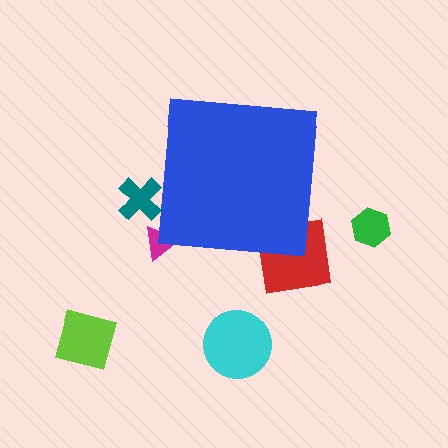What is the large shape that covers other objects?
A blue square.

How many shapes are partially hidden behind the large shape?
3 shapes are partially hidden.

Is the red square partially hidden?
Yes, the red square is partially hidden behind the blue square.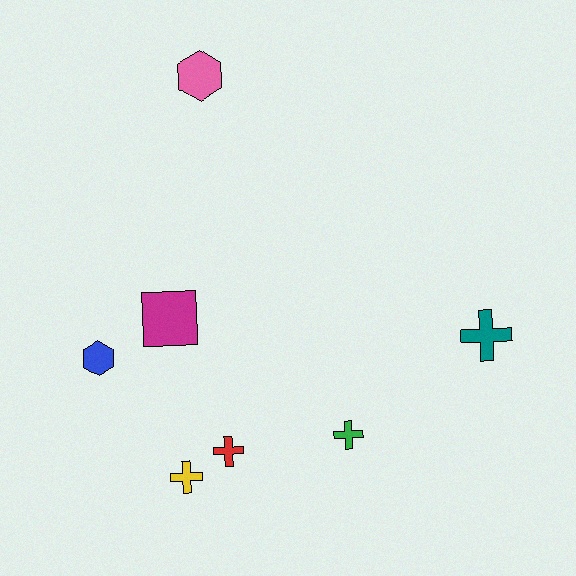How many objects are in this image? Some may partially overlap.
There are 7 objects.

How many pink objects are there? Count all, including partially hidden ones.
There is 1 pink object.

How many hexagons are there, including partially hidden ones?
There are 2 hexagons.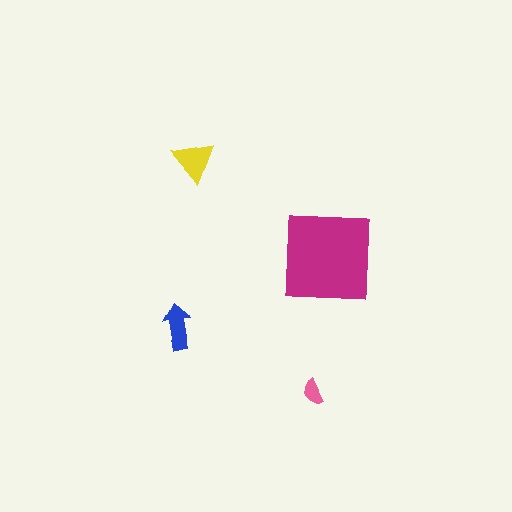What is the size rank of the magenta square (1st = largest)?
1st.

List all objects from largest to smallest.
The magenta square, the yellow triangle, the blue arrow, the pink semicircle.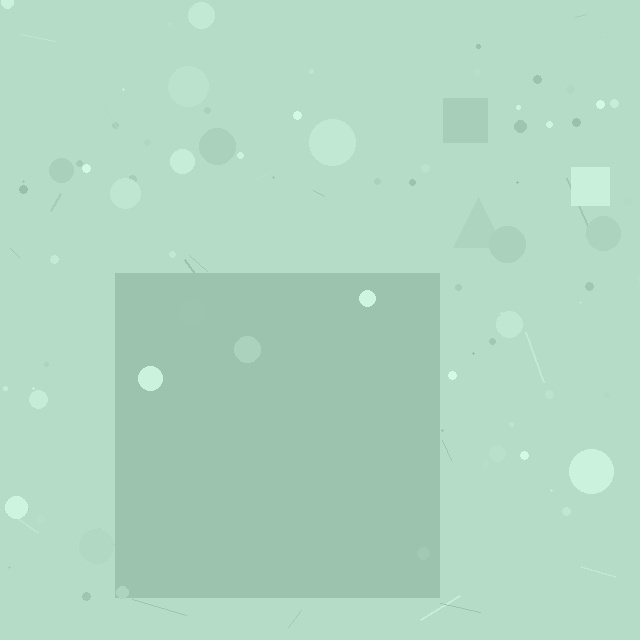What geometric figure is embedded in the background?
A square is embedded in the background.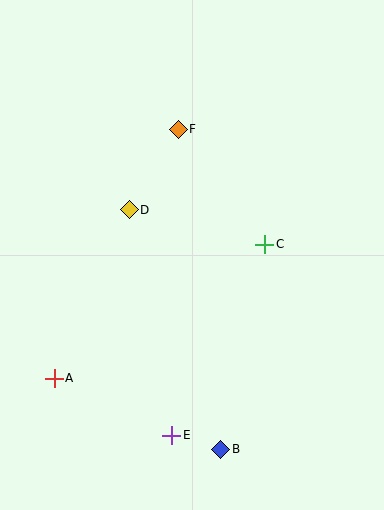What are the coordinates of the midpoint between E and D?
The midpoint between E and D is at (151, 323).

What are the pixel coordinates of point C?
Point C is at (265, 244).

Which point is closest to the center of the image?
Point C at (265, 244) is closest to the center.